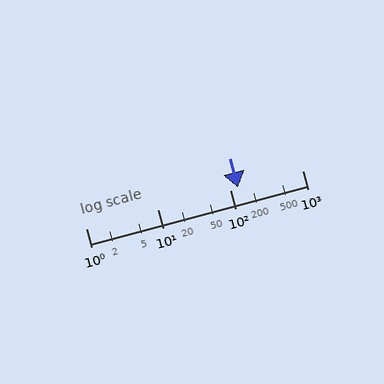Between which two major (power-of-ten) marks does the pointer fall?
The pointer is between 100 and 1000.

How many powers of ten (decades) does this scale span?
The scale spans 3 decades, from 1 to 1000.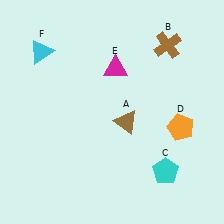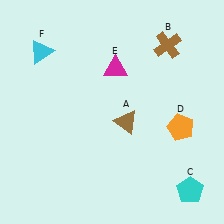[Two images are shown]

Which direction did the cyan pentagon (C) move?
The cyan pentagon (C) moved right.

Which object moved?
The cyan pentagon (C) moved right.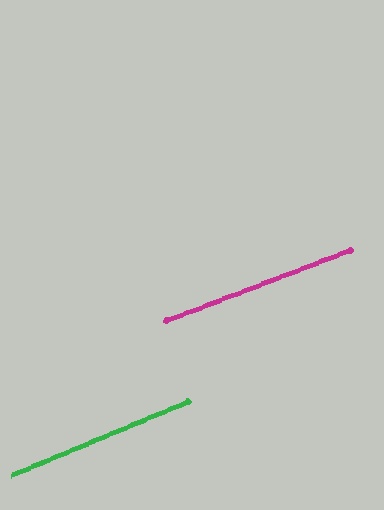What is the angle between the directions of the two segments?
Approximately 1 degree.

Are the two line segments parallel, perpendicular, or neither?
Parallel — their directions differ by only 1.4°.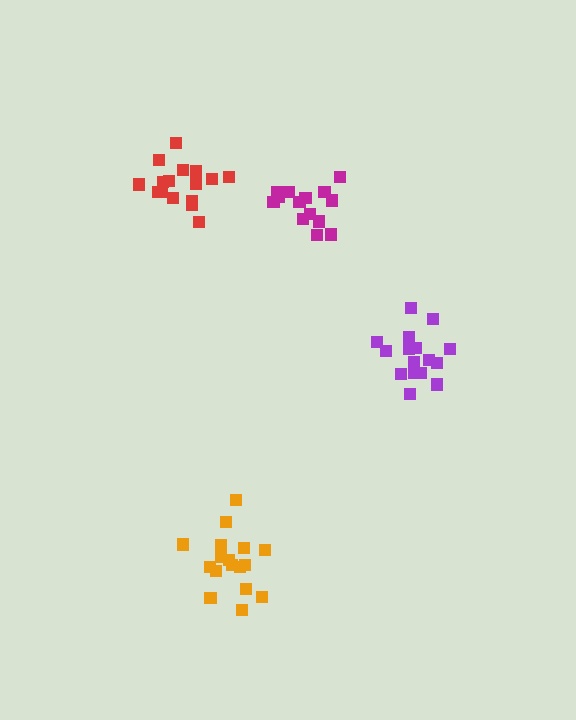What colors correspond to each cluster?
The clusters are colored: purple, orange, red, magenta.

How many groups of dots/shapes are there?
There are 4 groups.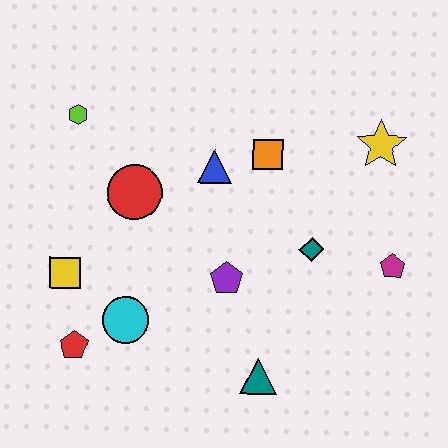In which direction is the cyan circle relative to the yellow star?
The cyan circle is to the left of the yellow star.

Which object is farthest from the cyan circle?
The yellow star is farthest from the cyan circle.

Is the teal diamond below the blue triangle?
Yes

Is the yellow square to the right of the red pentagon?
No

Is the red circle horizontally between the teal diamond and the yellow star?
No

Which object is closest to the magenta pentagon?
The teal diamond is closest to the magenta pentagon.